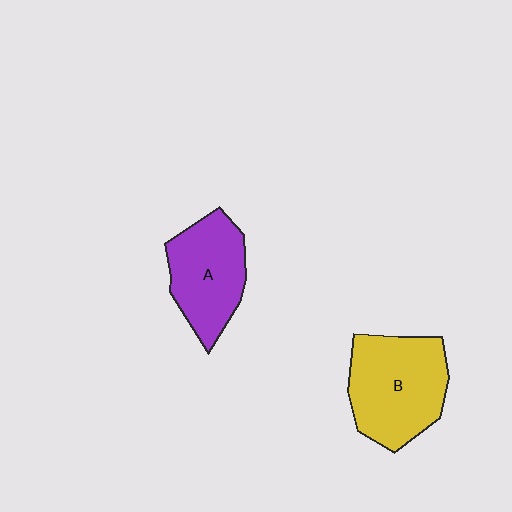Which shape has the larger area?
Shape B (yellow).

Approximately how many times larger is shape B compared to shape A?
Approximately 1.2 times.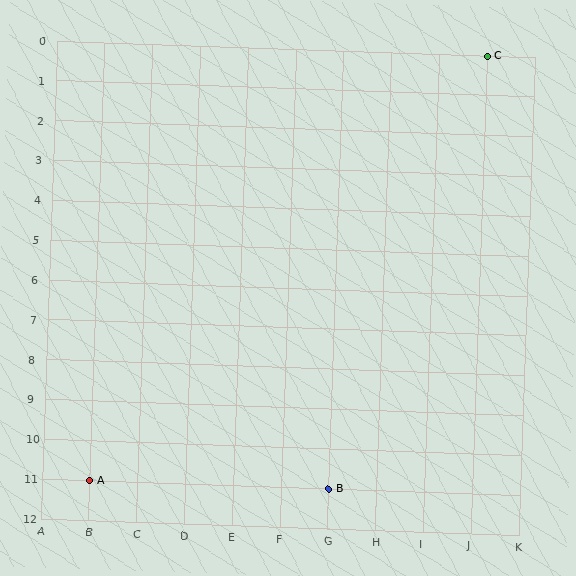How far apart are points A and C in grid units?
Points A and C are 8 columns and 11 rows apart (about 13.6 grid units diagonally).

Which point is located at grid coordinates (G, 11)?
Point B is at (G, 11).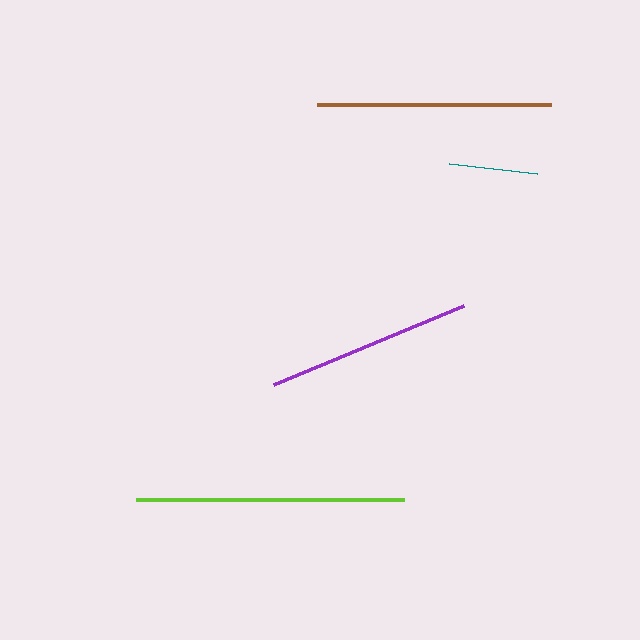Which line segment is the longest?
The lime line is the longest at approximately 268 pixels.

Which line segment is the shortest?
The teal line is the shortest at approximately 89 pixels.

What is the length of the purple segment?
The purple segment is approximately 206 pixels long.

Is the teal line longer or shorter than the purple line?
The purple line is longer than the teal line.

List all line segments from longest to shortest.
From longest to shortest: lime, brown, purple, teal.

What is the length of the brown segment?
The brown segment is approximately 234 pixels long.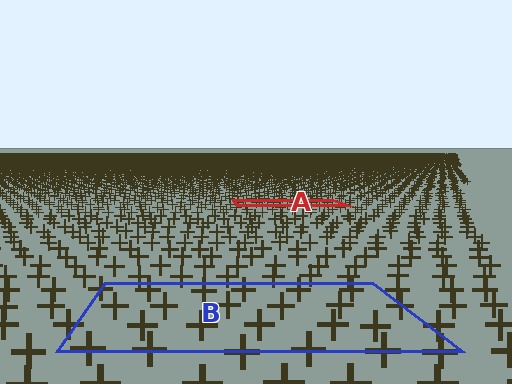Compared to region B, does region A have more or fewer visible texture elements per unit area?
Region A has more texture elements per unit area — they are packed more densely because it is farther away.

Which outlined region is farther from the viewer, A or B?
Region A is farther from the viewer — the texture elements inside it appear smaller and more densely packed.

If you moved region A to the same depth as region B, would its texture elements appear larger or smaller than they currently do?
They would appear larger. At a closer depth, the same texture elements are projected at a bigger on-screen size.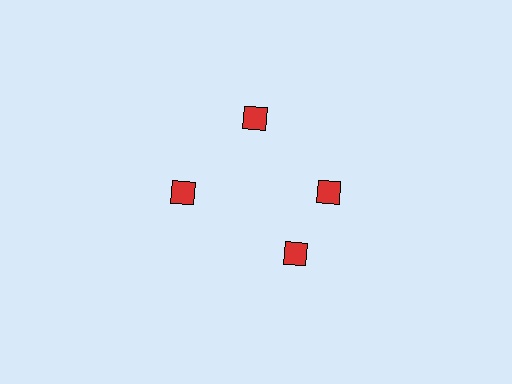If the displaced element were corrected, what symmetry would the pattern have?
It would have 4-fold rotational symmetry — the pattern would map onto itself every 90 degrees.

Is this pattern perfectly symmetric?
No. The 4 red diamonds are arranged in a ring, but one element near the 6 o'clock position is rotated out of alignment along the ring, breaking the 4-fold rotational symmetry.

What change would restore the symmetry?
The symmetry would be restored by rotating it back into even spacing with its neighbors so that all 4 diamonds sit at equal angles and equal distance from the center.